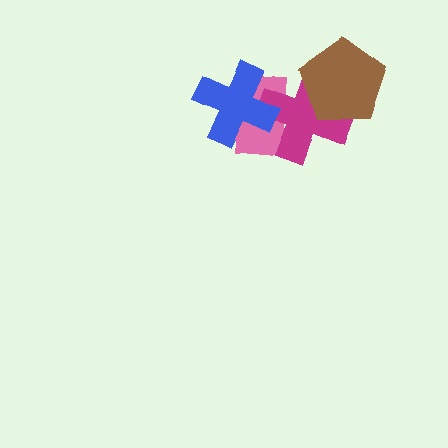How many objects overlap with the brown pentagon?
1 object overlaps with the brown pentagon.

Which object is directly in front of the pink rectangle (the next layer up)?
The magenta cross is directly in front of the pink rectangle.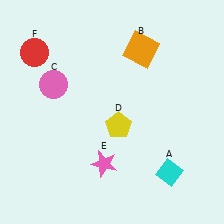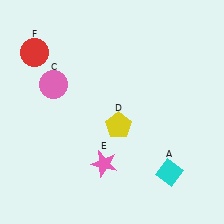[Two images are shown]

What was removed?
The orange square (B) was removed in Image 2.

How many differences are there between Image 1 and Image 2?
There is 1 difference between the two images.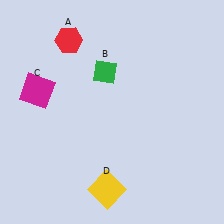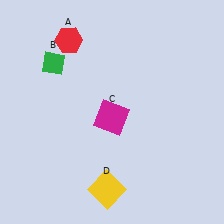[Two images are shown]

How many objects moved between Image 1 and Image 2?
2 objects moved between the two images.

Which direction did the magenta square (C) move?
The magenta square (C) moved right.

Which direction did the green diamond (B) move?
The green diamond (B) moved left.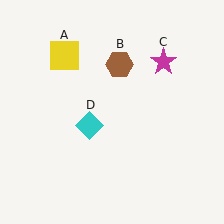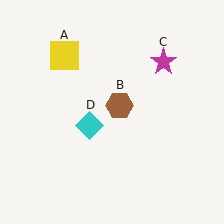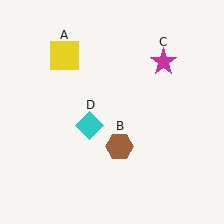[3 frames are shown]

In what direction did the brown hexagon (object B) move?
The brown hexagon (object B) moved down.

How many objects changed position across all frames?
1 object changed position: brown hexagon (object B).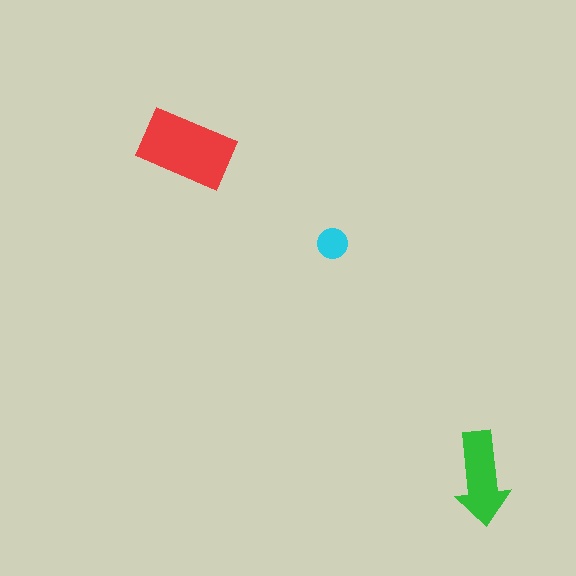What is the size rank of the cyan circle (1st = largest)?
3rd.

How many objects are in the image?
There are 3 objects in the image.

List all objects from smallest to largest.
The cyan circle, the green arrow, the red rectangle.